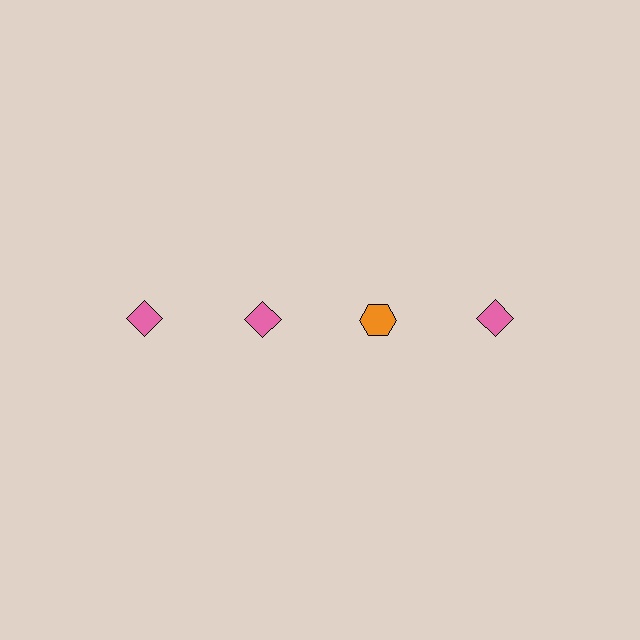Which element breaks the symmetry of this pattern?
The orange hexagon in the top row, center column breaks the symmetry. All other shapes are pink diamonds.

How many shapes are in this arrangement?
There are 4 shapes arranged in a grid pattern.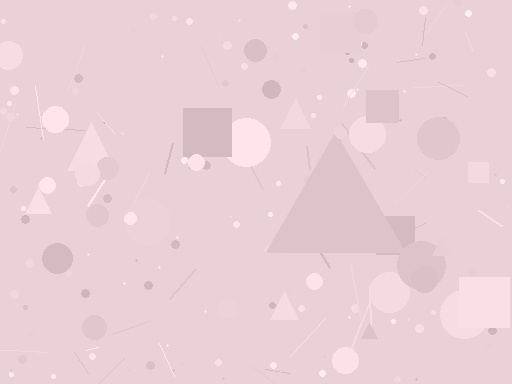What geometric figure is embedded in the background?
A triangle is embedded in the background.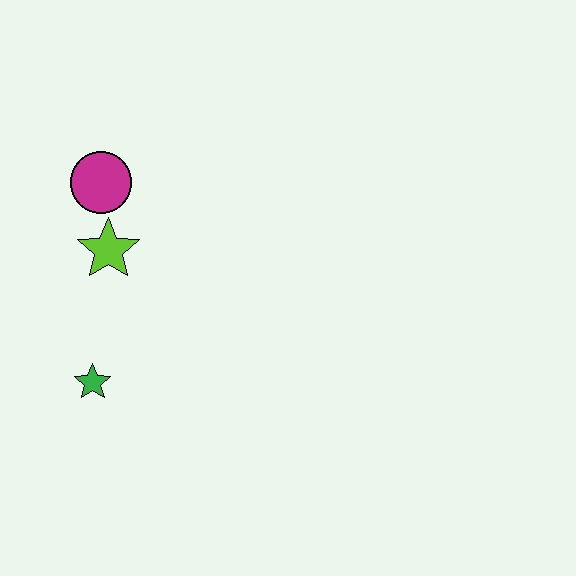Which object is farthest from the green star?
The magenta circle is farthest from the green star.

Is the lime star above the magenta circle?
No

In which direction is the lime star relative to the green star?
The lime star is above the green star.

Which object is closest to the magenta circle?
The lime star is closest to the magenta circle.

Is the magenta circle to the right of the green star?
Yes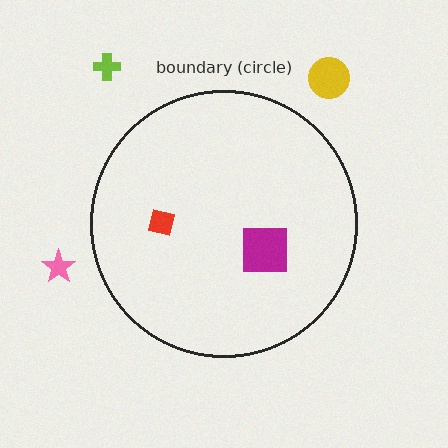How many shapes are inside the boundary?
2 inside, 3 outside.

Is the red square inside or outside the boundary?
Inside.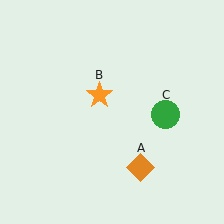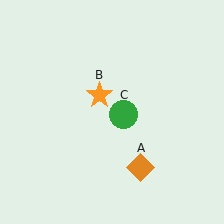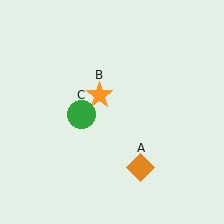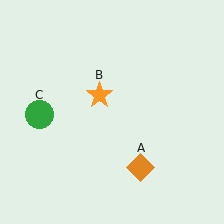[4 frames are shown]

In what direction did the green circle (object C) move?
The green circle (object C) moved left.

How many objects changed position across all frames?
1 object changed position: green circle (object C).